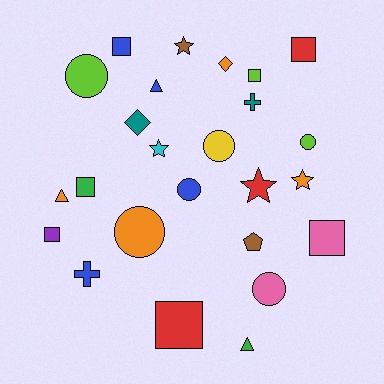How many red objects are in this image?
There are 3 red objects.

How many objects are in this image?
There are 25 objects.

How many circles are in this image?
There are 6 circles.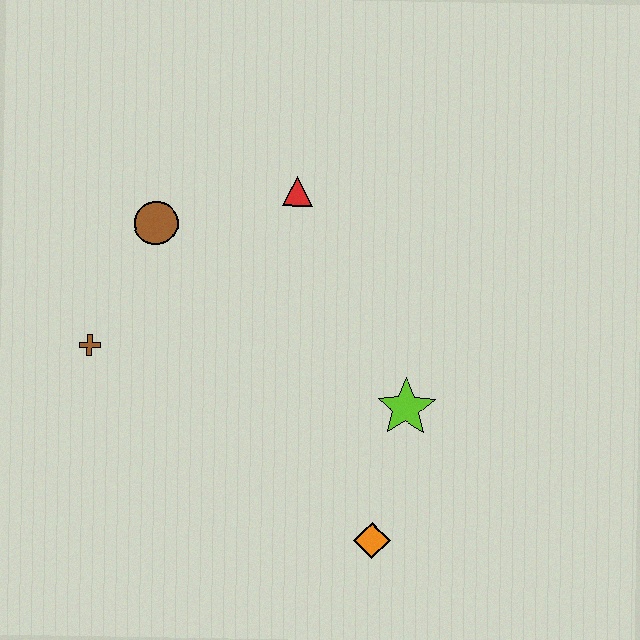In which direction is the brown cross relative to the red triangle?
The brown cross is to the left of the red triangle.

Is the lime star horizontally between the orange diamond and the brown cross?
No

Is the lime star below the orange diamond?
No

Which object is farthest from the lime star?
The brown cross is farthest from the lime star.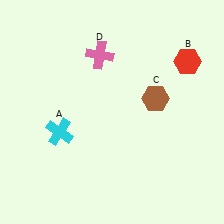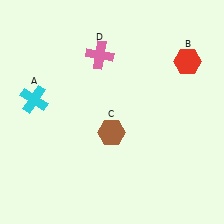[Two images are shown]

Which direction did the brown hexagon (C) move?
The brown hexagon (C) moved left.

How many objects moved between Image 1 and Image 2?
2 objects moved between the two images.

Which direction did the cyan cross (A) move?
The cyan cross (A) moved up.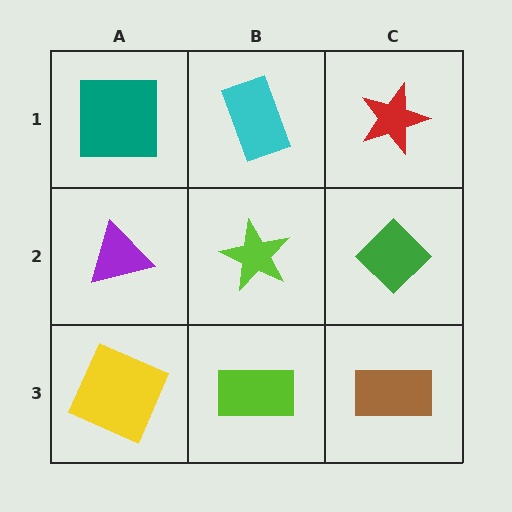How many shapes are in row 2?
3 shapes.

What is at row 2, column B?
A lime star.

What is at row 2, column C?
A green diamond.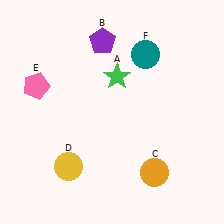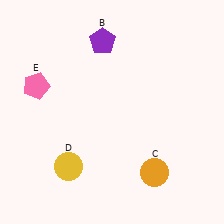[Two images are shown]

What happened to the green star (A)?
The green star (A) was removed in Image 2. It was in the top-right area of Image 1.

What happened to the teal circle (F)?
The teal circle (F) was removed in Image 2. It was in the top-right area of Image 1.